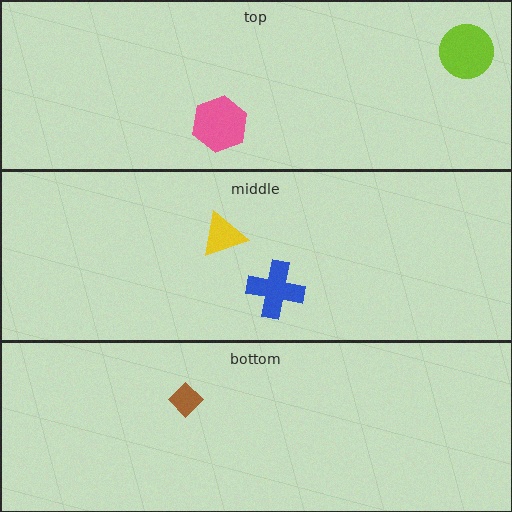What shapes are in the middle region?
The yellow triangle, the blue cross.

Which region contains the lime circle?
The top region.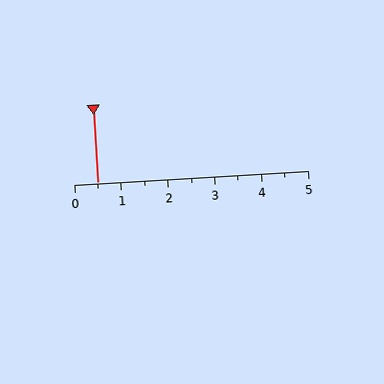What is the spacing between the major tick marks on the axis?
The major ticks are spaced 1 apart.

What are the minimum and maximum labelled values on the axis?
The axis runs from 0 to 5.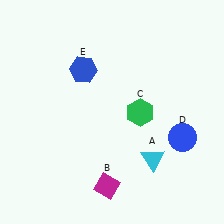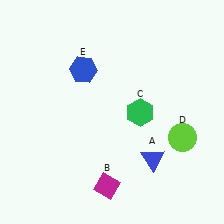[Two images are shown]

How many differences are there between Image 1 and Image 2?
There are 2 differences between the two images.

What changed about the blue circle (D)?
In Image 1, D is blue. In Image 2, it changed to lime.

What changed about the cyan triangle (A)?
In Image 1, A is cyan. In Image 2, it changed to blue.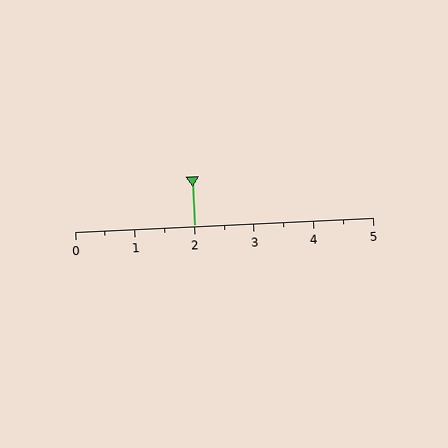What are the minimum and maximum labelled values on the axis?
The axis runs from 0 to 5.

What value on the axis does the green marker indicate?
The marker indicates approximately 2.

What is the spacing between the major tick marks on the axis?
The major ticks are spaced 1 apart.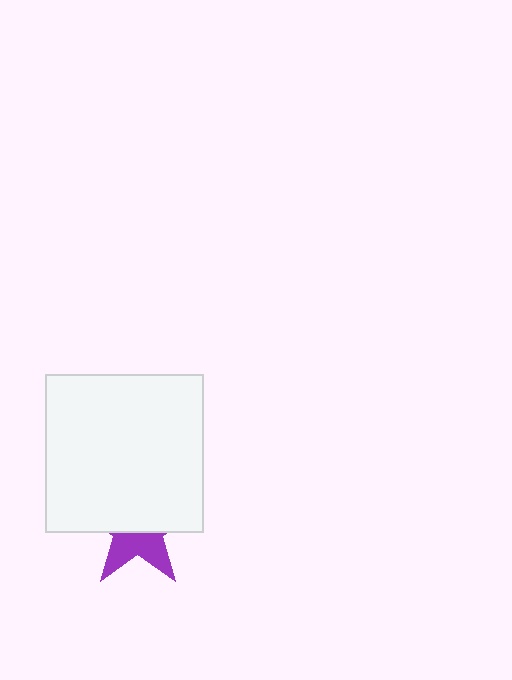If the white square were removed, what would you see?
You would see the complete purple star.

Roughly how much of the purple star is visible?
A small part of it is visible (roughly 41%).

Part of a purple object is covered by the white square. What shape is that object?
It is a star.